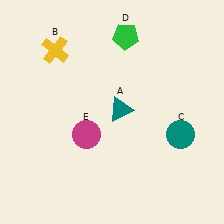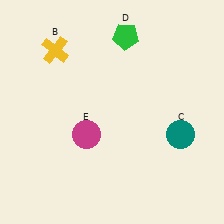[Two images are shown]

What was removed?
The teal triangle (A) was removed in Image 2.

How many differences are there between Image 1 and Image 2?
There is 1 difference between the two images.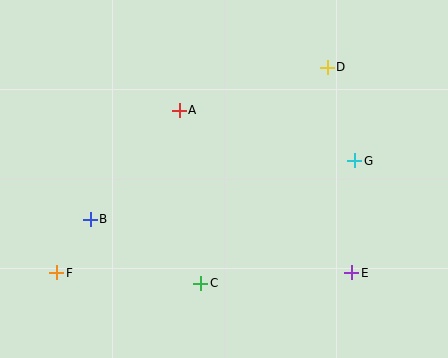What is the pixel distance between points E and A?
The distance between E and A is 237 pixels.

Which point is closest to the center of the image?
Point A at (179, 110) is closest to the center.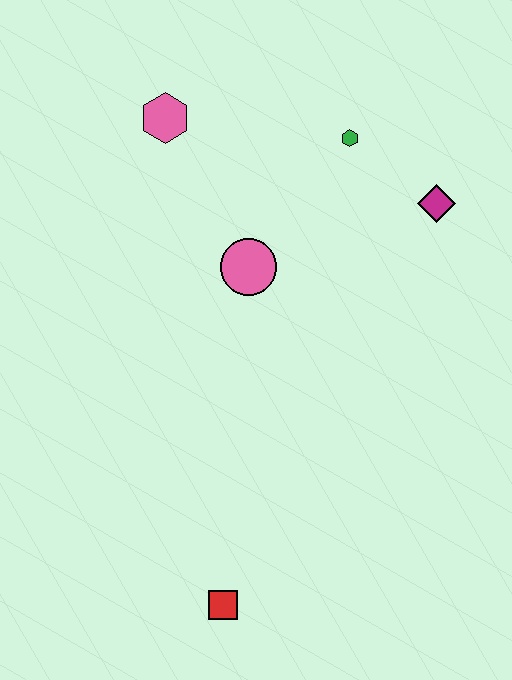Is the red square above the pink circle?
No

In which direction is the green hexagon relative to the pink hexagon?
The green hexagon is to the right of the pink hexagon.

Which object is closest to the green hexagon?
The magenta diamond is closest to the green hexagon.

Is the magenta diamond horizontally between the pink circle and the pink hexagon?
No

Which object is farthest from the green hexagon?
The red square is farthest from the green hexagon.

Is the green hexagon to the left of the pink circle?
No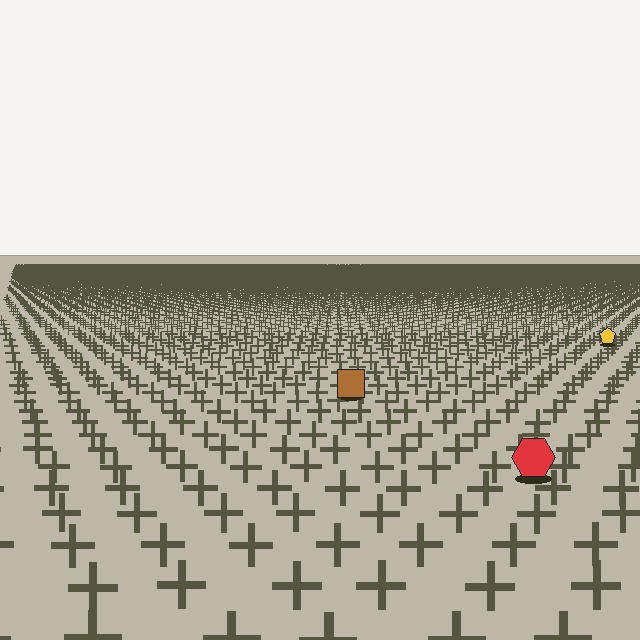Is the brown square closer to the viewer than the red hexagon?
No. The red hexagon is closer — you can tell from the texture gradient: the ground texture is coarser near it.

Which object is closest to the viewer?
The red hexagon is closest. The texture marks near it are larger and more spread out.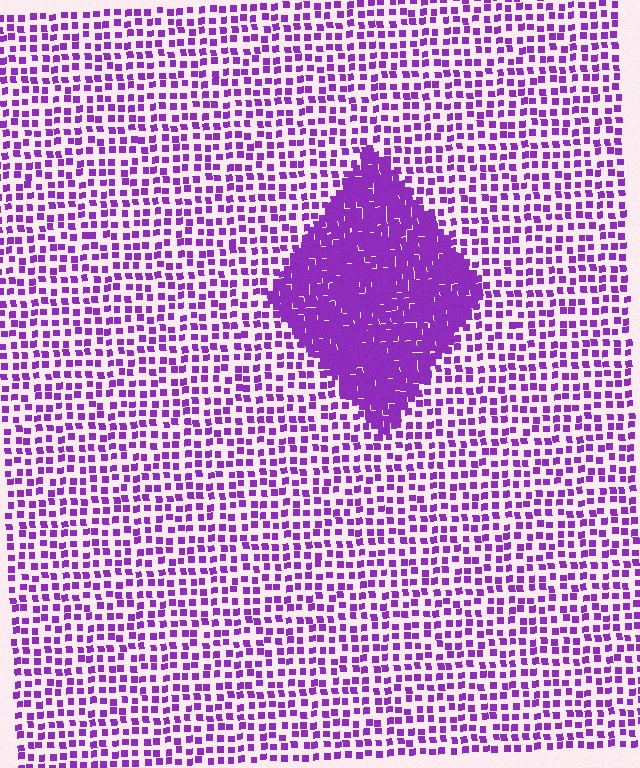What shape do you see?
I see a diamond.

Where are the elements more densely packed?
The elements are more densely packed inside the diamond boundary.